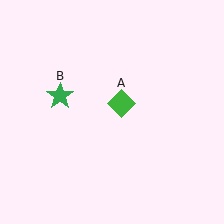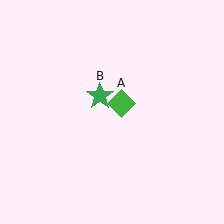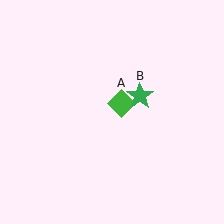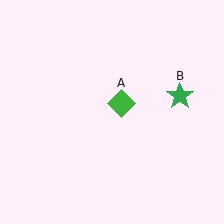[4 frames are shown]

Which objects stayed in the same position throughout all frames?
Green diamond (object A) remained stationary.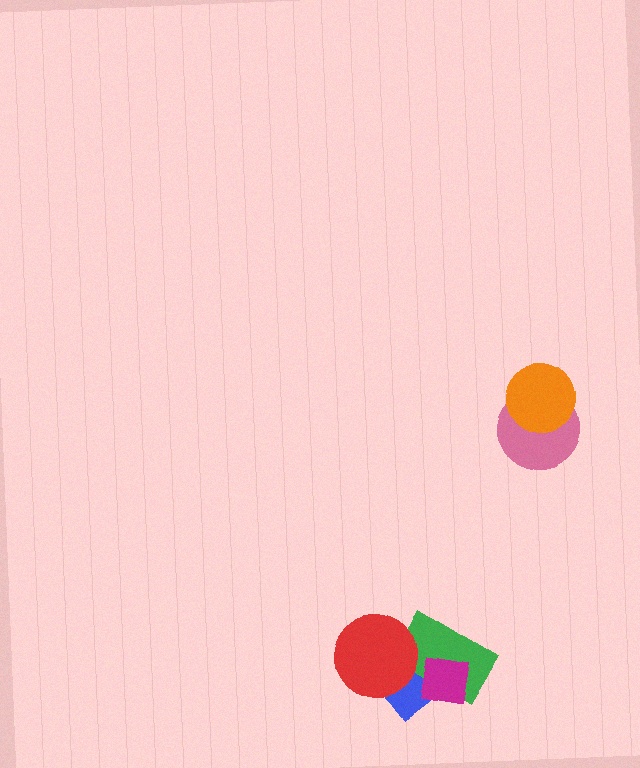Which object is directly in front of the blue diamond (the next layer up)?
The green rectangle is directly in front of the blue diamond.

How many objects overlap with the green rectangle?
3 objects overlap with the green rectangle.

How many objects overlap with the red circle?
2 objects overlap with the red circle.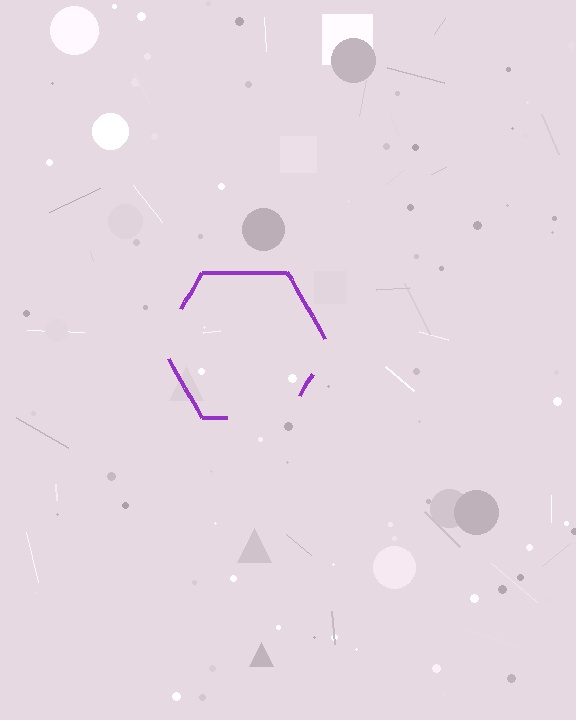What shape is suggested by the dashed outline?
The dashed outline suggests a hexagon.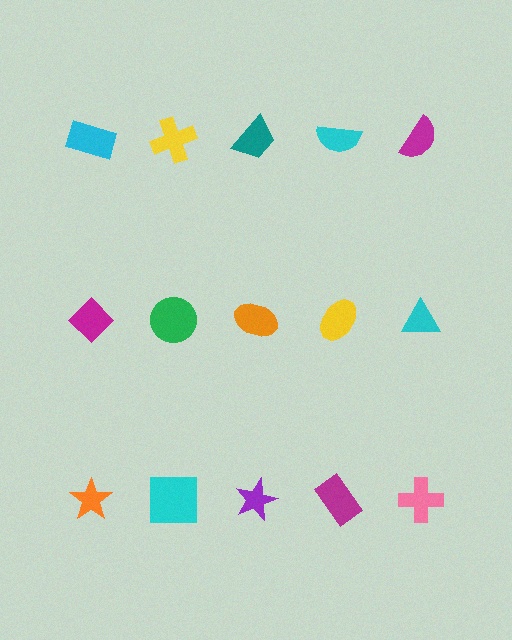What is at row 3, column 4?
A magenta rectangle.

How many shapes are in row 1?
5 shapes.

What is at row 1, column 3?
A teal trapezoid.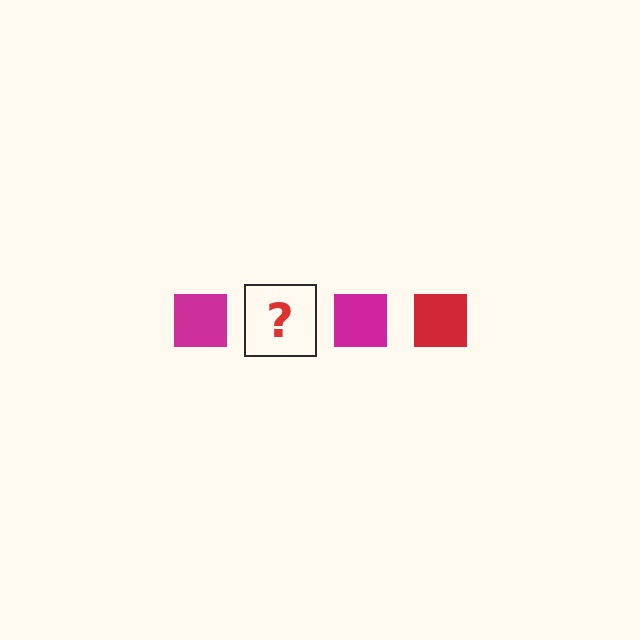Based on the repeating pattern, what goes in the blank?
The blank should be a red square.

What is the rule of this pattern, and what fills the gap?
The rule is that the pattern cycles through magenta, red squares. The gap should be filled with a red square.